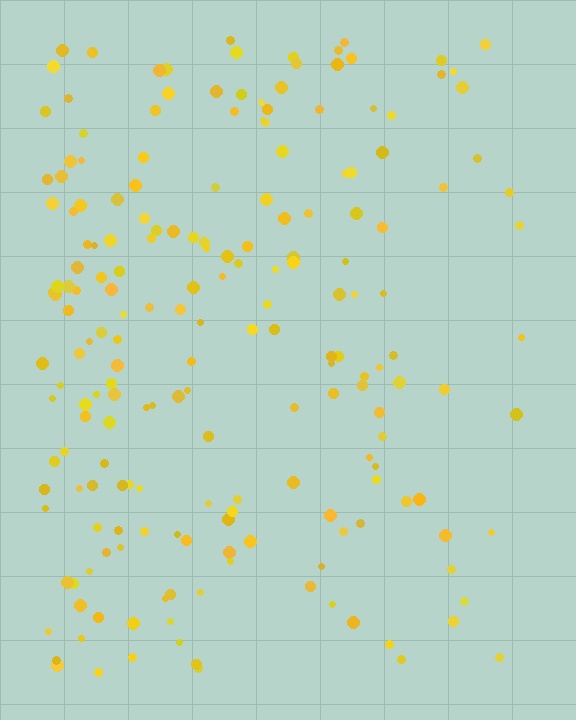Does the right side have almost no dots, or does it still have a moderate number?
Still a moderate number, just noticeably fewer than the left.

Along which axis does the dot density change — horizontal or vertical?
Horizontal.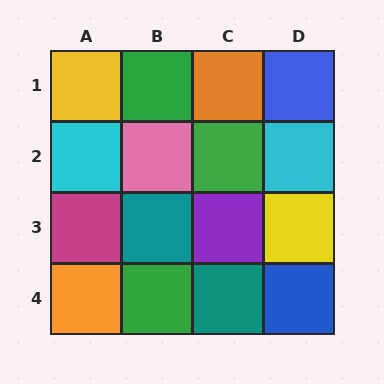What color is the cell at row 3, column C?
Purple.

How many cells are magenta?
1 cell is magenta.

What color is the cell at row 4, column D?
Blue.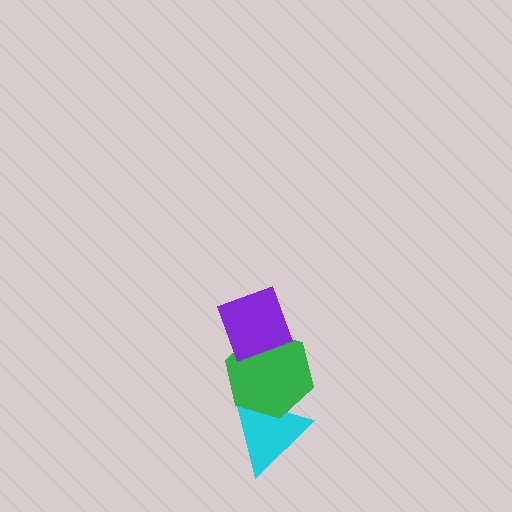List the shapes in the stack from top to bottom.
From top to bottom: the purple diamond, the green hexagon, the cyan triangle.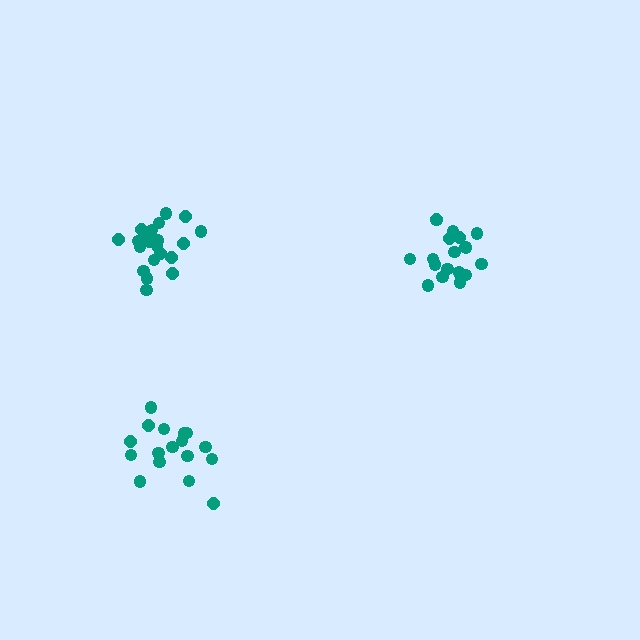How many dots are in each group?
Group 1: 19 dots, Group 2: 18 dots, Group 3: 21 dots (58 total).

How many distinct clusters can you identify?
There are 3 distinct clusters.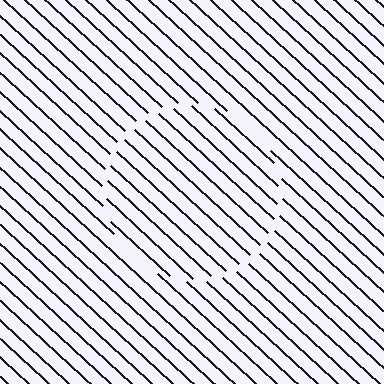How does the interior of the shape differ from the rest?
The interior of the shape contains the same grating, shifted by half a period — the contour is defined by the phase discontinuity where line-ends from the inner and outer gratings abut.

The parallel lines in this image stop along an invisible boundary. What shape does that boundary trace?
An illusory circle. The interior of the shape contains the same grating, shifted by half a period — the contour is defined by the phase discontinuity where line-ends from the inner and outer gratings abut.